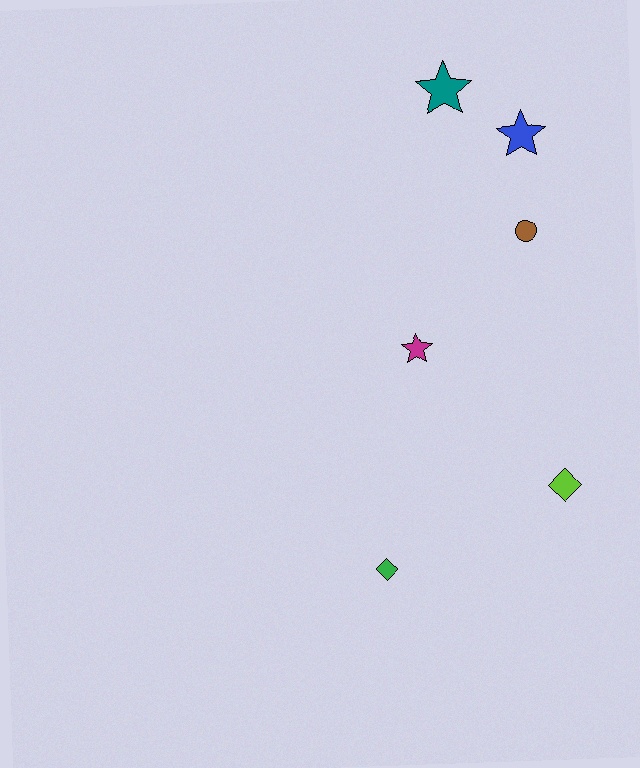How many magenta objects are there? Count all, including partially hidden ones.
There is 1 magenta object.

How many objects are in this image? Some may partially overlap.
There are 6 objects.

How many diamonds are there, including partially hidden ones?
There are 2 diamonds.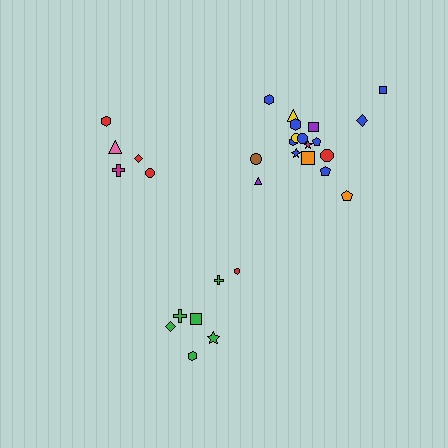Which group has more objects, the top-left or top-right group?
The top-right group.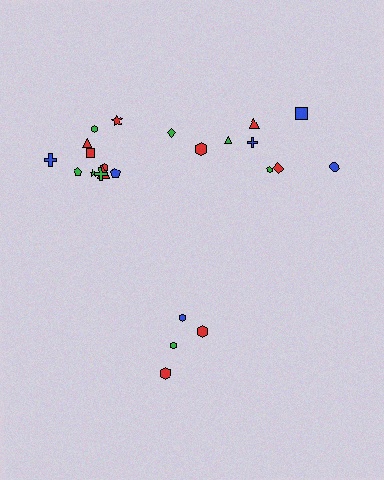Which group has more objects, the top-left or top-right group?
The top-left group.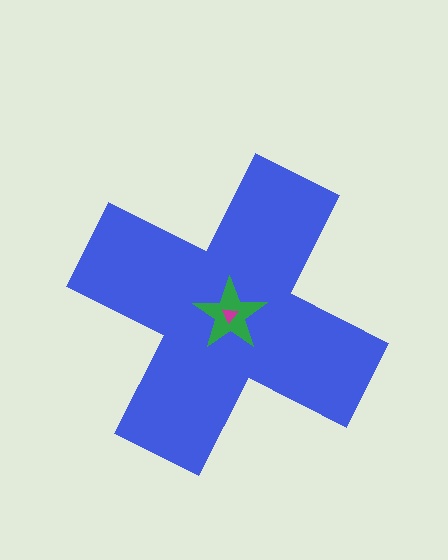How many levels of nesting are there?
3.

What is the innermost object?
The magenta triangle.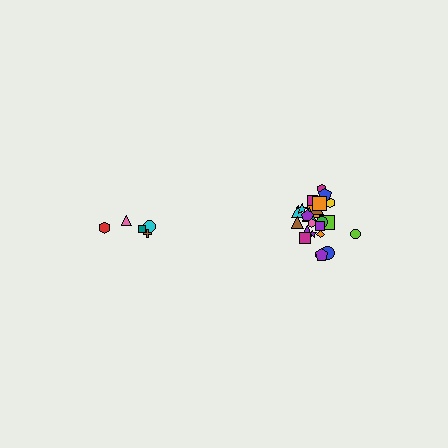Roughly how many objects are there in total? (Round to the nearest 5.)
Roughly 30 objects in total.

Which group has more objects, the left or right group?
The right group.